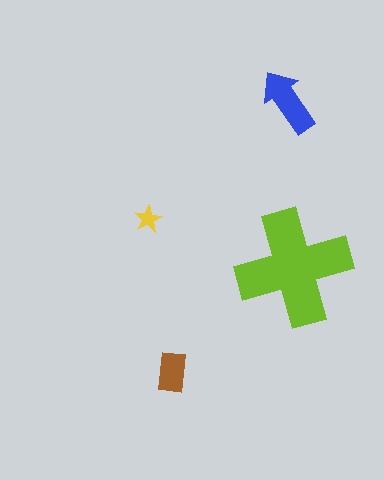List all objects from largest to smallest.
The lime cross, the blue arrow, the brown rectangle, the yellow star.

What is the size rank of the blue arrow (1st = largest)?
2nd.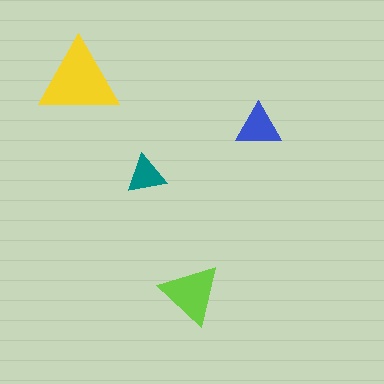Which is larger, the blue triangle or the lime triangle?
The lime one.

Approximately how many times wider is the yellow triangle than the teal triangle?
About 2 times wider.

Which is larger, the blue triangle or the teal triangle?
The blue one.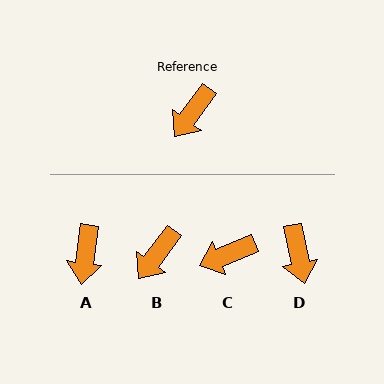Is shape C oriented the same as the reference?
No, it is off by about 32 degrees.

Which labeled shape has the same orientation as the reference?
B.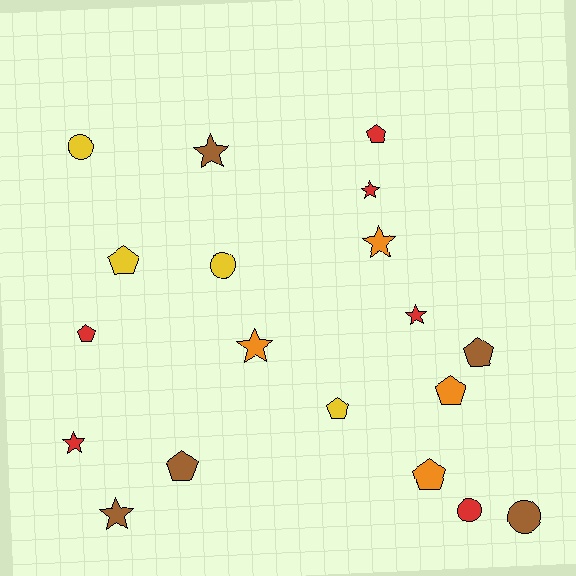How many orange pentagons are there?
There are 2 orange pentagons.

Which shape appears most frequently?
Pentagon, with 8 objects.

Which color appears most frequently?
Red, with 6 objects.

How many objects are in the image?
There are 19 objects.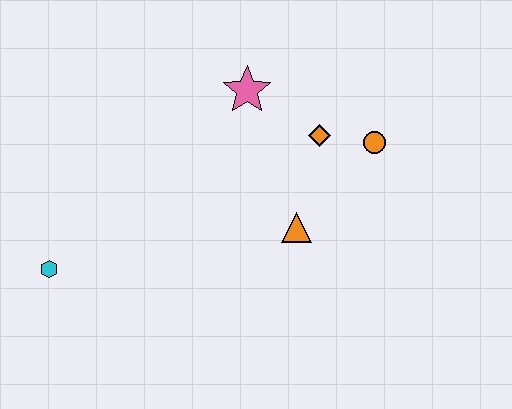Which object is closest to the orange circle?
The orange diamond is closest to the orange circle.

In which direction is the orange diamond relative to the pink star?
The orange diamond is to the right of the pink star.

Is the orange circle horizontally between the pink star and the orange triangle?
No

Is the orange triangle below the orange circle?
Yes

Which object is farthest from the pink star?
The cyan hexagon is farthest from the pink star.